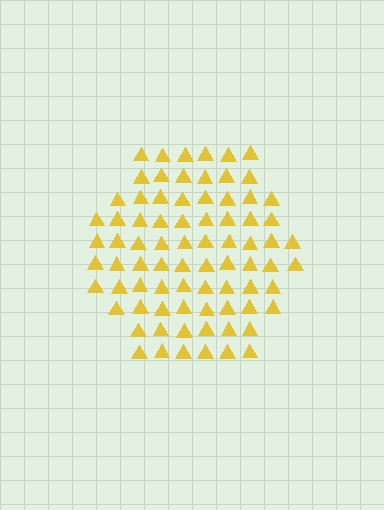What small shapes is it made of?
It is made of small triangles.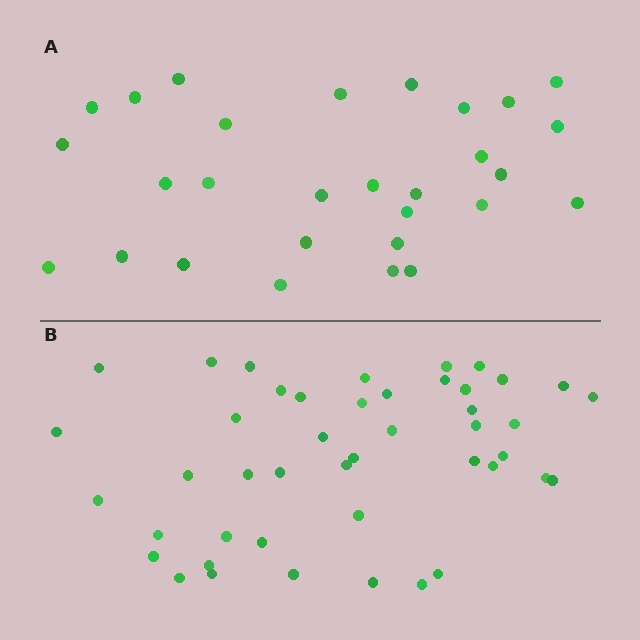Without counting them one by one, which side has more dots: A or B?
Region B (the bottom region) has more dots.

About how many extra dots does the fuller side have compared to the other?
Region B has approximately 15 more dots than region A.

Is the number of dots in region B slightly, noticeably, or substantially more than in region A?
Region B has substantially more. The ratio is roughly 1.6 to 1.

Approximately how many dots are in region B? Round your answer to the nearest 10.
About 40 dots. (The exact count is 45, which rounds to 40.)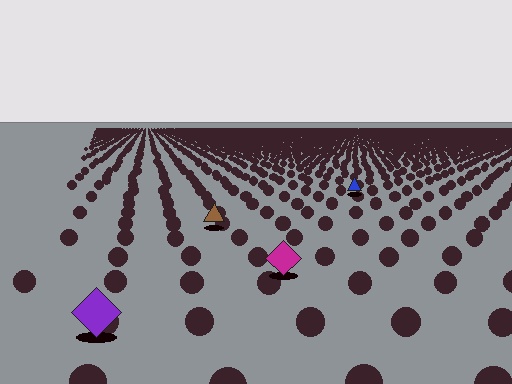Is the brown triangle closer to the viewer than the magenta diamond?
No. The magenta diamond is closer — you can tell from the texture gradient: the ground texture is coarser near it.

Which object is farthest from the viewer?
The blue triangle is farthest from the viewer. It appears smaller and the ground texture around it is denser.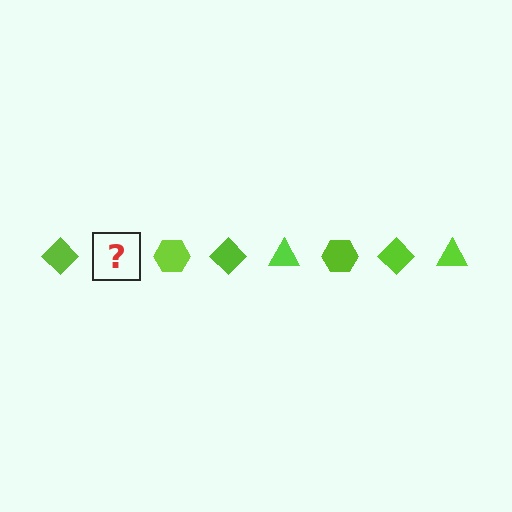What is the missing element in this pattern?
The missing element is a lime triangle.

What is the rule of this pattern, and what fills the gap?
The rule is that the pattern cycles through diamond, triangle, hexagon shapes in lime. The gap should be filled with a lime triangle.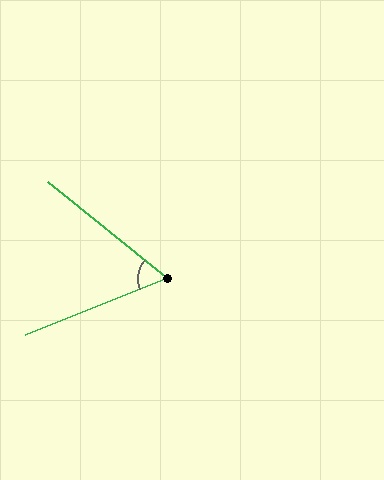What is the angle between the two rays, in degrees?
Approximately 61 degrees.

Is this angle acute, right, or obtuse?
It is acute.